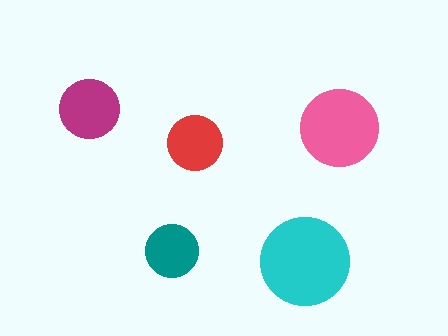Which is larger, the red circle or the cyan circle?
The cyan one.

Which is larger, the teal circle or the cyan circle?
The cyan one.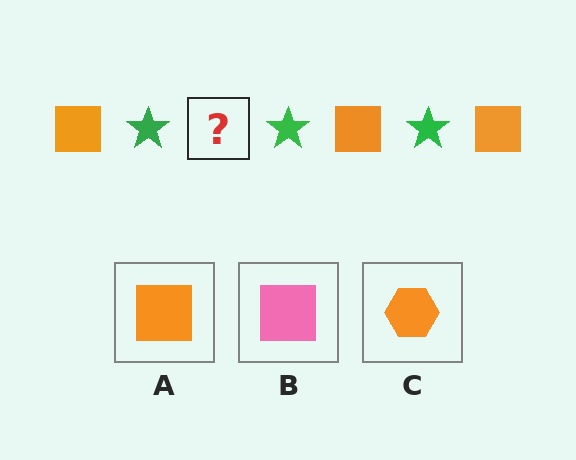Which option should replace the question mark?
Option A.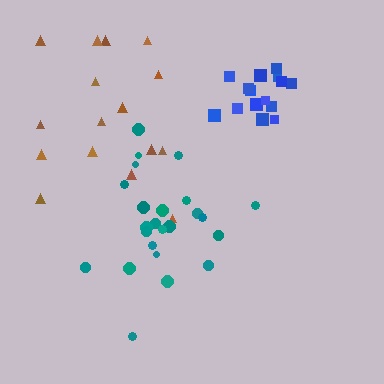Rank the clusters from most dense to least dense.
blue, teal, brown.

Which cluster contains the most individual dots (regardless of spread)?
Teal (25).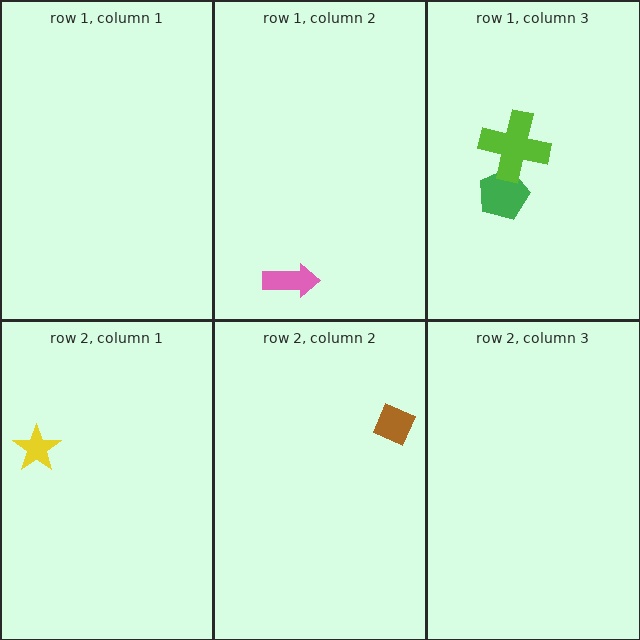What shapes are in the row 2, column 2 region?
The brown diamond.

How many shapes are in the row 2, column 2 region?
1.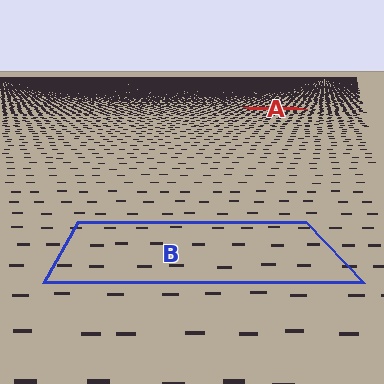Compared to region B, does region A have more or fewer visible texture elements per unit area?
Region A has more texture elements per unit area — they are packed more densely because it is farther away.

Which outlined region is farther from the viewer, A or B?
Region A is farther from the viewer — the texture elements inside it appear smaller and more densely packed.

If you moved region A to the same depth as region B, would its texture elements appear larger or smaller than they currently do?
They would appear larger. At a closer depth, the same texture elements are projected at a bigger on-screen size.